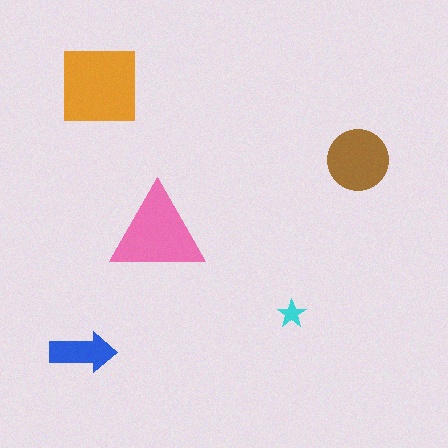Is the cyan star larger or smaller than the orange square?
Smaller.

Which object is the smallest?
The cyan star.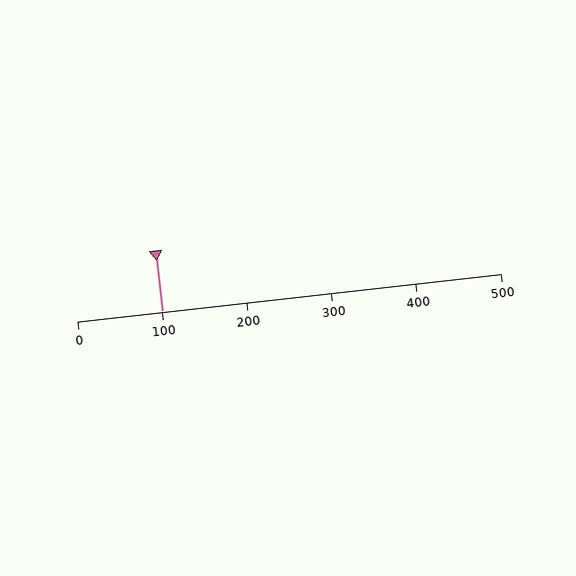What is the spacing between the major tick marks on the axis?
The major ticks are spaced 100 apart.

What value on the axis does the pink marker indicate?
The marker indicates approximately 100.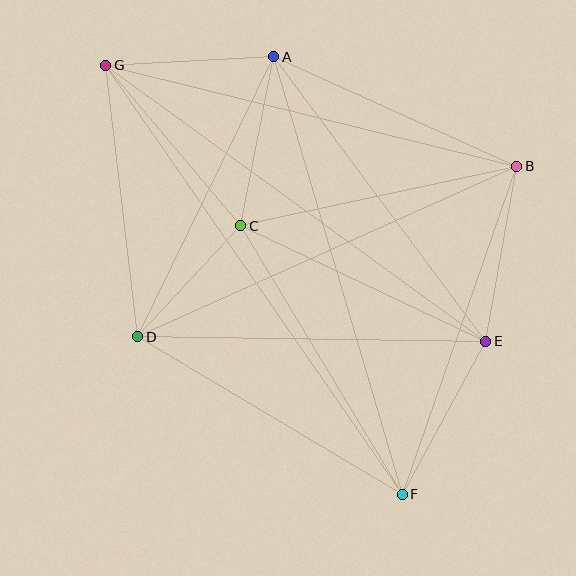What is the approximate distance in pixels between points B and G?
The distance between B and G is approximately 423 pixels.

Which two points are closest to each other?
Points C and D are closest to each other.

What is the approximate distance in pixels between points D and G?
The distance between D and G is approximately 273 pixels.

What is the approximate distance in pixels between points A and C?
The distance between A and C is approximately 173 pixels.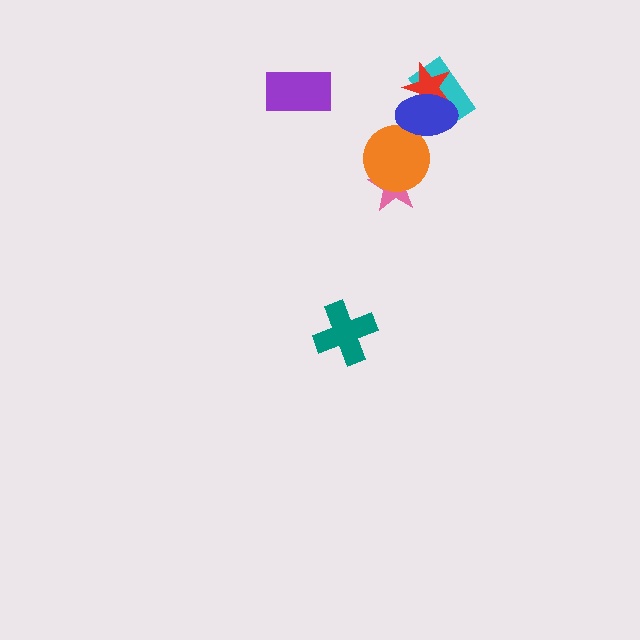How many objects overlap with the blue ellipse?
3 objects overlap with the blue ellipse.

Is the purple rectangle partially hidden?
No, no other shape covers it.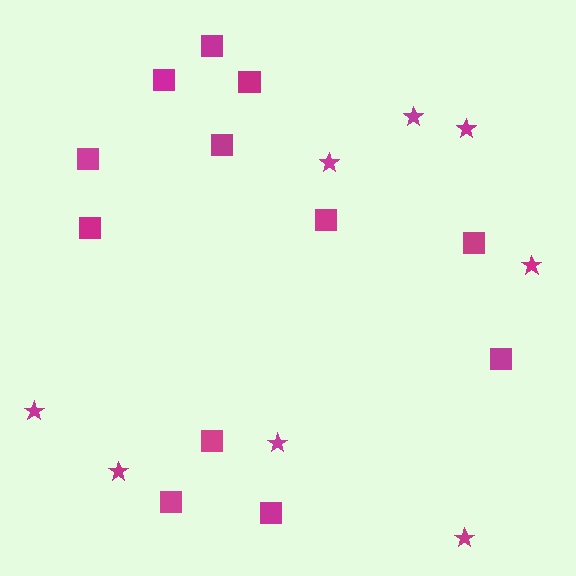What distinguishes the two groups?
There are 2 groups: one group of stars (8) and one group of squares (12).